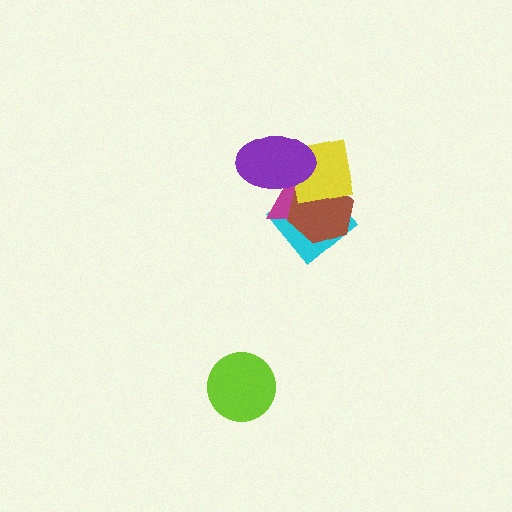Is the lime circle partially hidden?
No, no other shape covers it.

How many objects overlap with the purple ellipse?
4 objects overlap with the purple ellipse.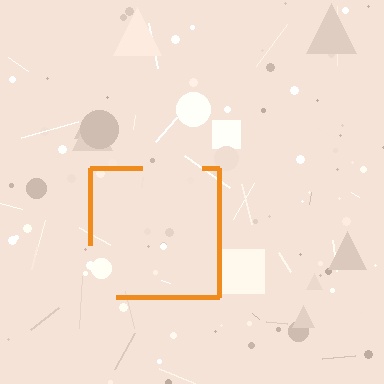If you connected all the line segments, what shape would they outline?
They would outline a square.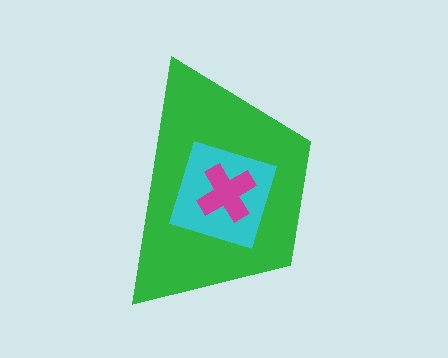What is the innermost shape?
The magenta cross.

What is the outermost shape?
The green trapezoid.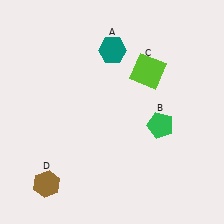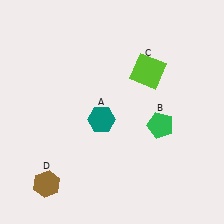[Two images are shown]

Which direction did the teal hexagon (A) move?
The teal hexagon (A) moved down.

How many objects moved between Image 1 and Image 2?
1 object moved between the two images.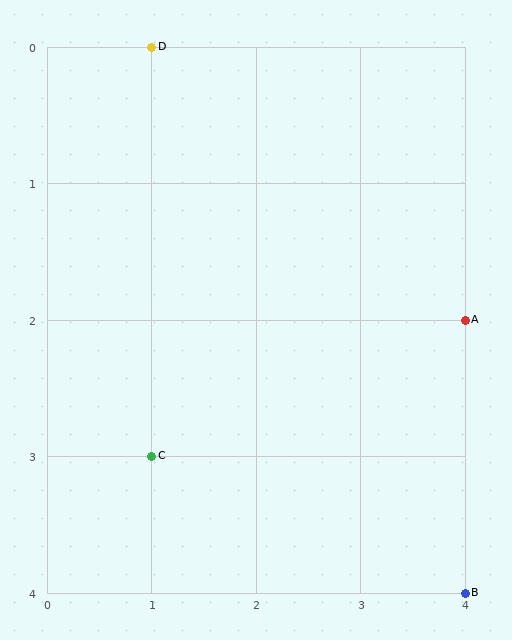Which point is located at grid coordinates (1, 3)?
Point C is at (1, 3).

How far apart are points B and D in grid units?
Points B and D are 3 columns and 4 rows apart (about 5.0 grid units diagonally).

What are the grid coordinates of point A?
Point A is at grid coordinates (4, 2).